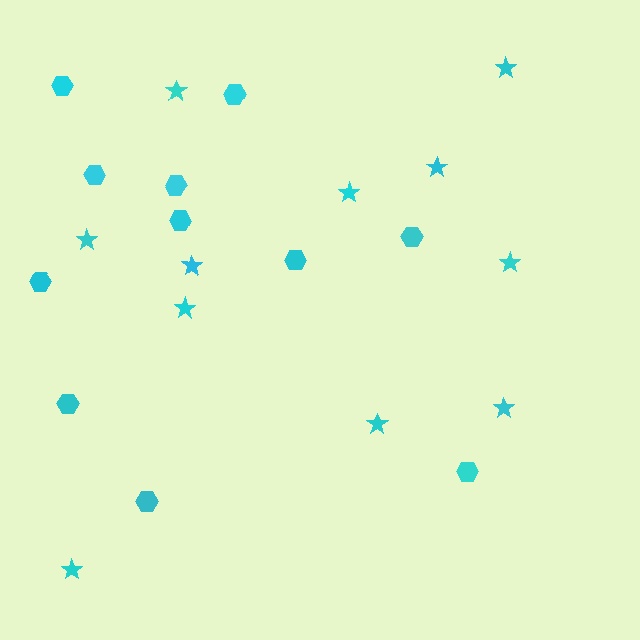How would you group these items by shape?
There are 2 groups: one group of stars (11) and one group of hexagons (11).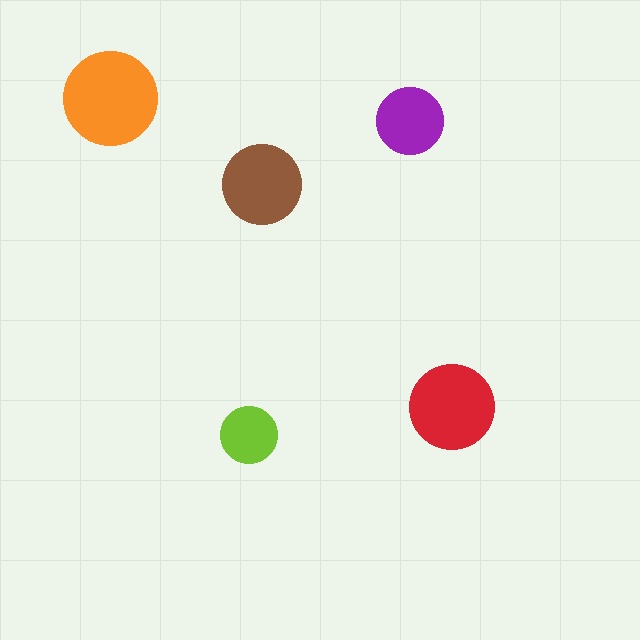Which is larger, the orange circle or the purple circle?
The orange one.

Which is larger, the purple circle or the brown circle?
The brown one.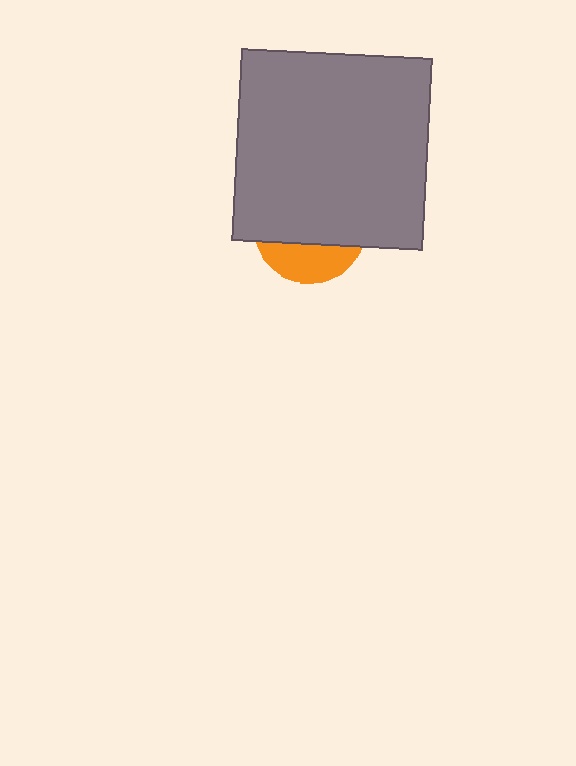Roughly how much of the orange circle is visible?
A small part of it is visible (roughly 32%).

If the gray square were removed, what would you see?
You would see the complete orange circle.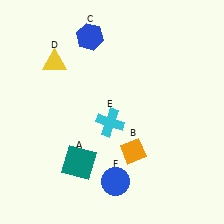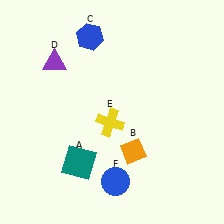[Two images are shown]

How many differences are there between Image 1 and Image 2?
There are 2 differences between the two images.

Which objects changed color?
D changed from yellow to purple. E changed from cyan to yellow.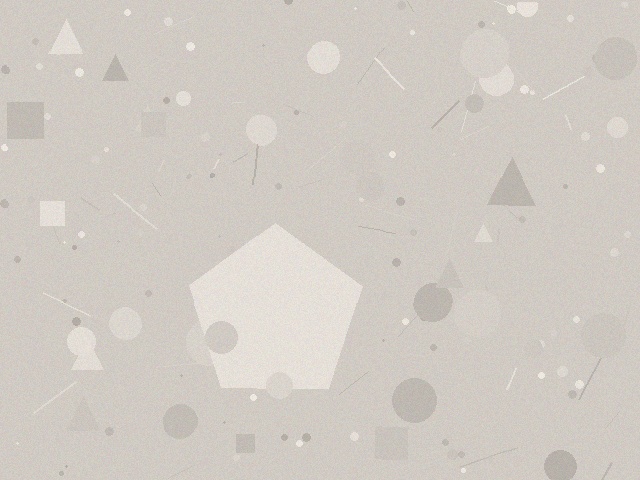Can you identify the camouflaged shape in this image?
The camouflaged shape is a pentagon.